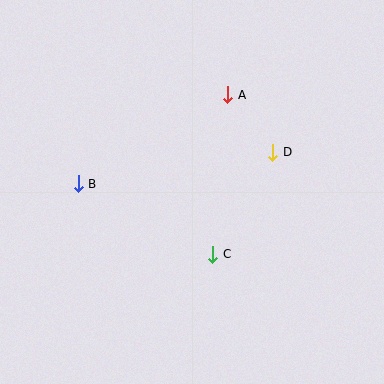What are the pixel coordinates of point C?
Point C is at (213, 254).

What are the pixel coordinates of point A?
Point A is at (228, 95).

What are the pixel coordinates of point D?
Point D is at (273, 152).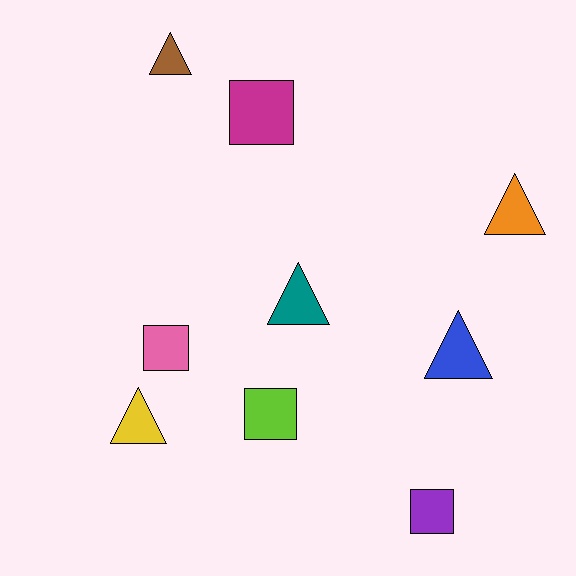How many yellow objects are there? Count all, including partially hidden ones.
There is 1 yellow object.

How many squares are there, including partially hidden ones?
There are 4 squares.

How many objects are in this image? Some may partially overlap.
There are 9 objects.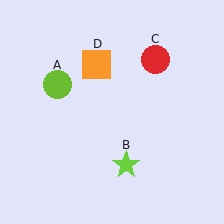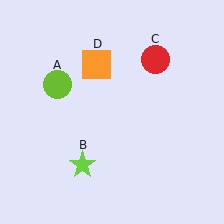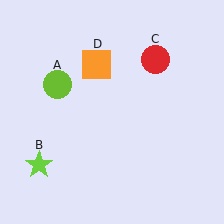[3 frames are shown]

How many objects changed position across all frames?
1 object changed position: lime star (object B).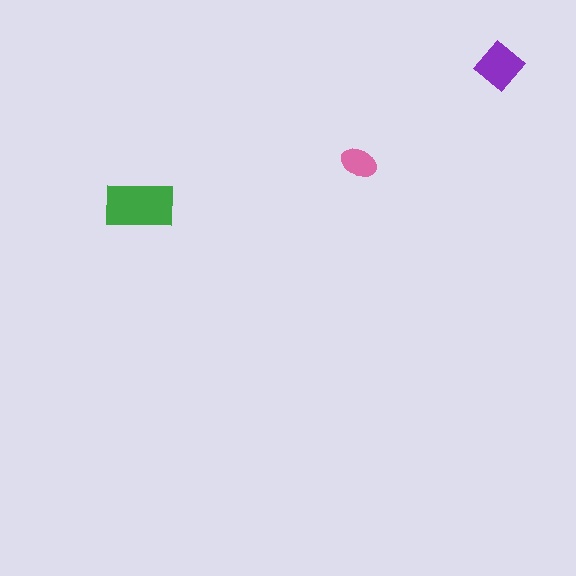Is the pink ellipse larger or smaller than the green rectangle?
Smaller.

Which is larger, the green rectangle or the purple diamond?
The green rectangle.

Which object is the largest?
The green rectangle.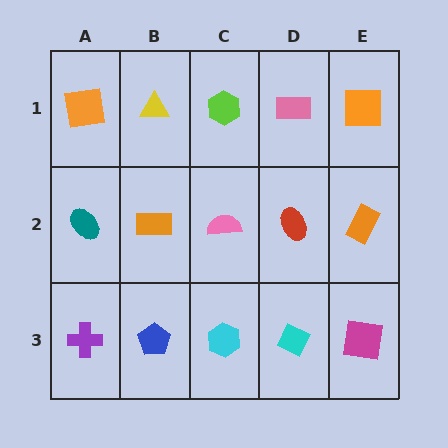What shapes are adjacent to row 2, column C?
A lime hexagon (row 1, column C), a cyan hexagon (row 3, column C), an orange rectangle (row 2, column B), a red ellipse (row 2, column D).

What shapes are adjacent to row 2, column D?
A pink rectangle (row 1, column D), a cyan diamond (row 3, column D), a pink semicircle (row 2, column C), an orange rectangle (row 2, column E).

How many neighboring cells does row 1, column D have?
3.